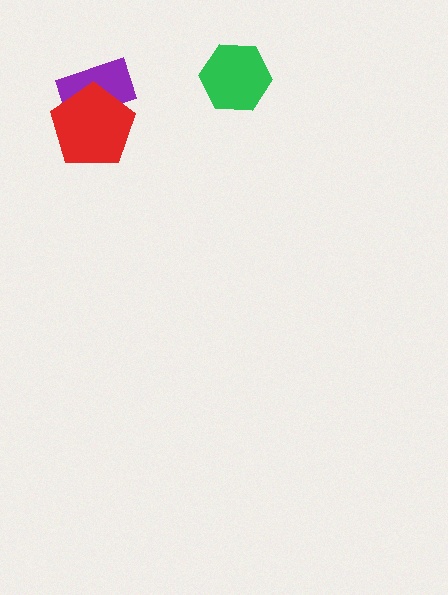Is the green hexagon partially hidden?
No, no other shape covers it.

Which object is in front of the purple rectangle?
The red pentagon is in front of the purple rectangle.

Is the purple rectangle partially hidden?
Yes, it is partially covered by another shape.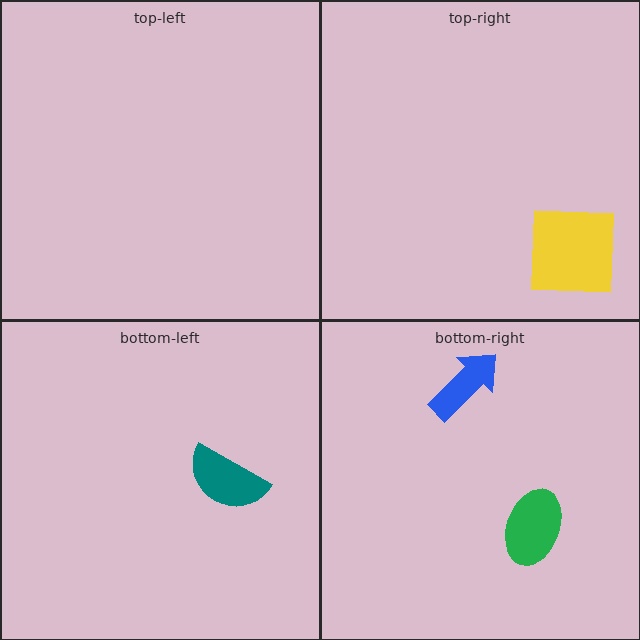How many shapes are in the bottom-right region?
2.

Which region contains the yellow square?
The top-right region.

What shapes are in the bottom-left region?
The teal semicircle.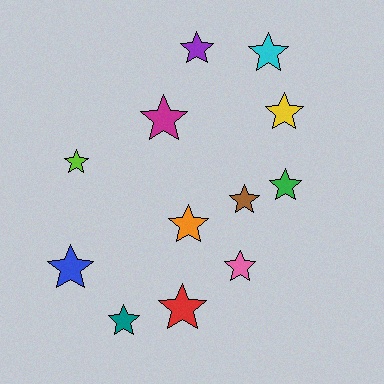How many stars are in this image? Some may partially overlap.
There are 12 stars.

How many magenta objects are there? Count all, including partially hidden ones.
There is 1 magenta object.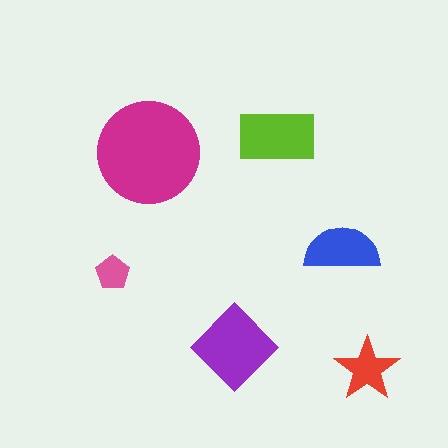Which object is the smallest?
The pink pentagon.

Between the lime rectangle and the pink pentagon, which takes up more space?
The lime rectangle.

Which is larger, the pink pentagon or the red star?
The red star.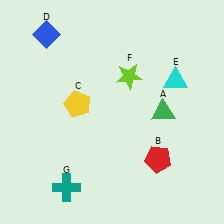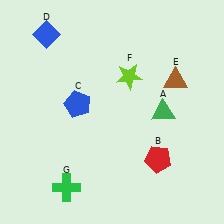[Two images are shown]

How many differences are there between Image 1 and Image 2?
There are 3 differences between the two images.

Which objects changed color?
C changed from yellow to blue. E changed from cyan to brown. G changed from teal to green.